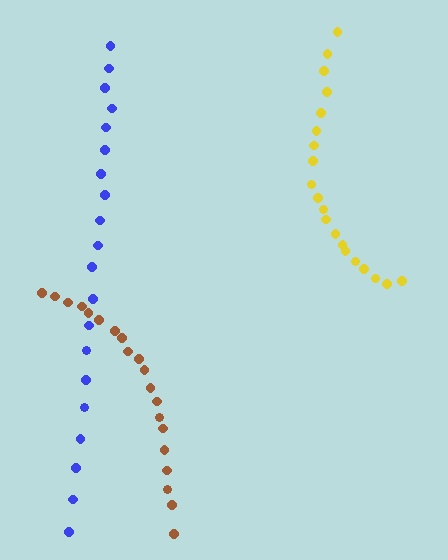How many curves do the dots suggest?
There are 3 distinct paths.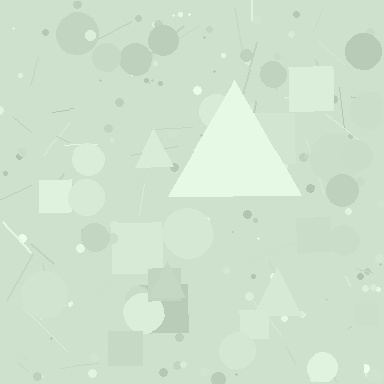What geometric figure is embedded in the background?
A triangle is embedded in the background.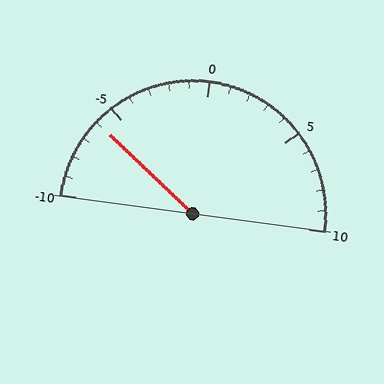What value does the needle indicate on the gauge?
The needle indicates approximately -6.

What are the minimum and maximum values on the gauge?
The gauge ranges from -10 to 10.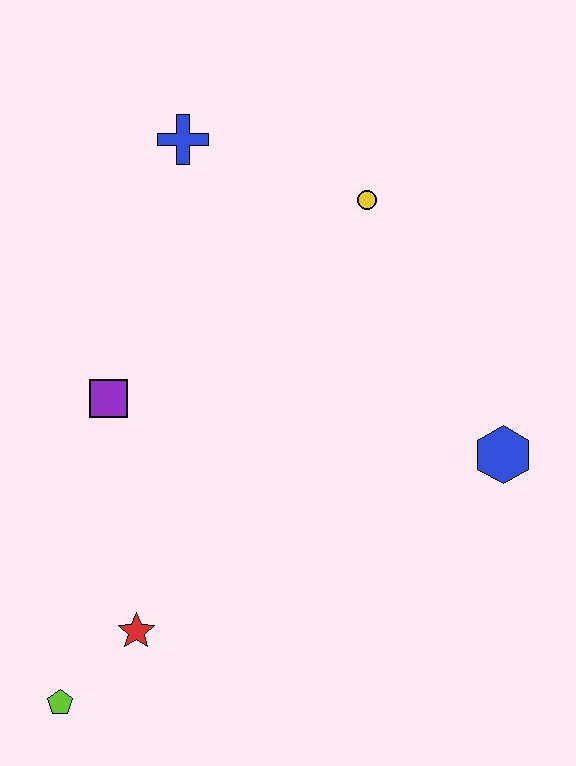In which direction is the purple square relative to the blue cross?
The purple square is below the blue cross.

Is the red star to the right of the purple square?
Yes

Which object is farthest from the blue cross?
The lime pentagon is farthest from the blue cross.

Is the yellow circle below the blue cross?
Yes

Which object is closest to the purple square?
The red star is closest to the purple square.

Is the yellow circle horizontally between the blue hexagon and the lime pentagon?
Yes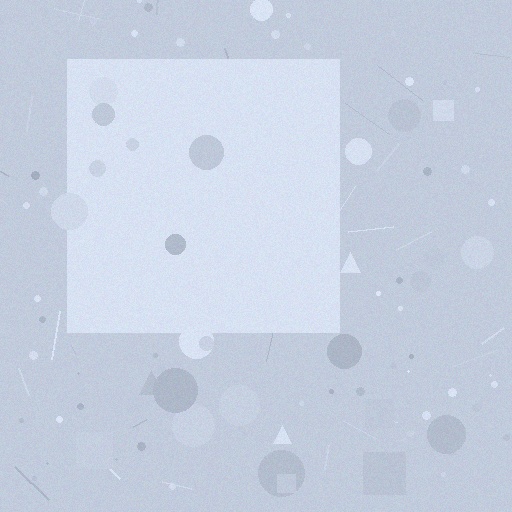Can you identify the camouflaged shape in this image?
The camouflaged shape is a square.